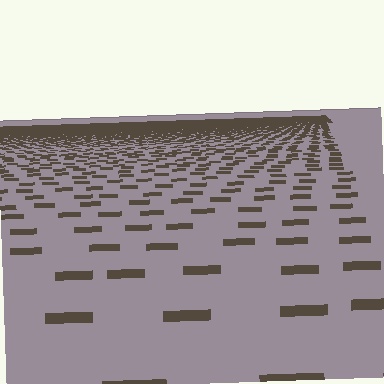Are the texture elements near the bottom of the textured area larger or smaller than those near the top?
Larger. Near the bottom, elements are closer to the viewer and appear at a bigger on-screen size.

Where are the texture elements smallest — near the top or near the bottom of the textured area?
Near the top.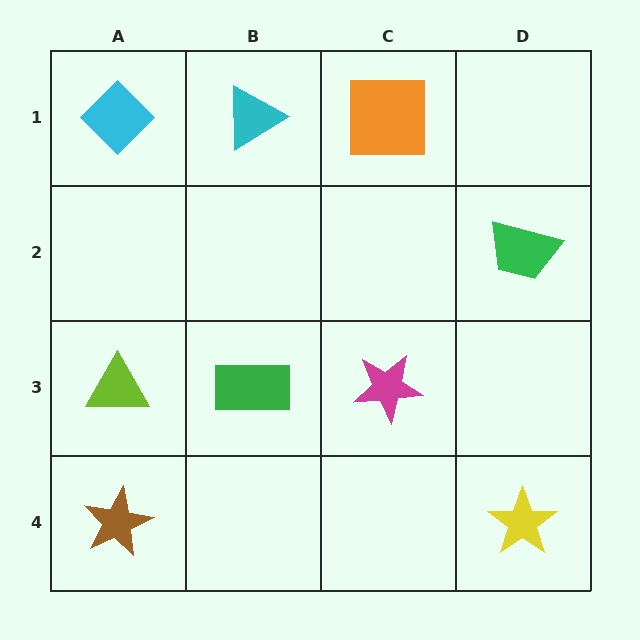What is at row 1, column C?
An orange square.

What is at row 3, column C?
A magenta star.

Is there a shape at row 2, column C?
No, that cell is empty.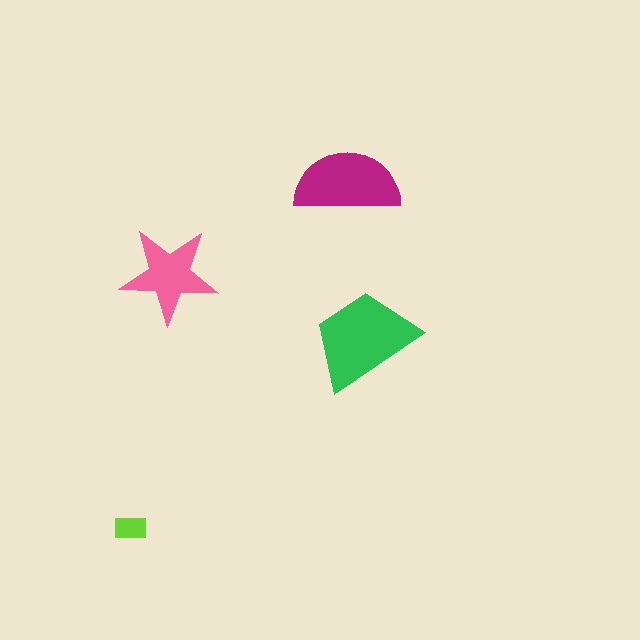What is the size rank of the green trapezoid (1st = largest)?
1st.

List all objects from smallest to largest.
The lime rectangle, the pink star, the magenta semicircle, the green trapezoid.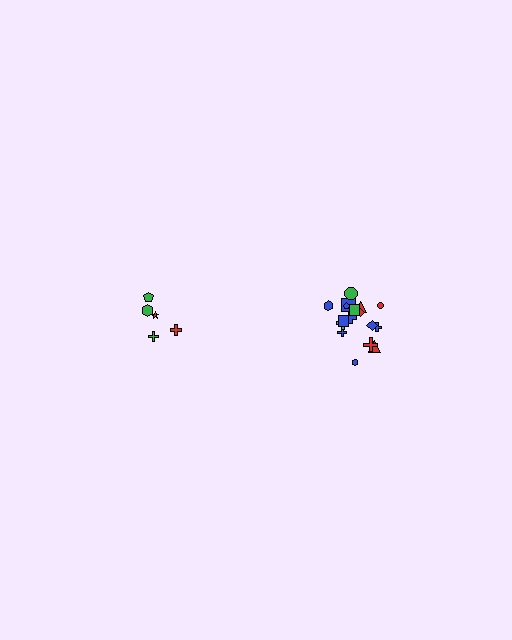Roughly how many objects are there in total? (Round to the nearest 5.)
Roughly 25 objects in total.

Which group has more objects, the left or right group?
The right group.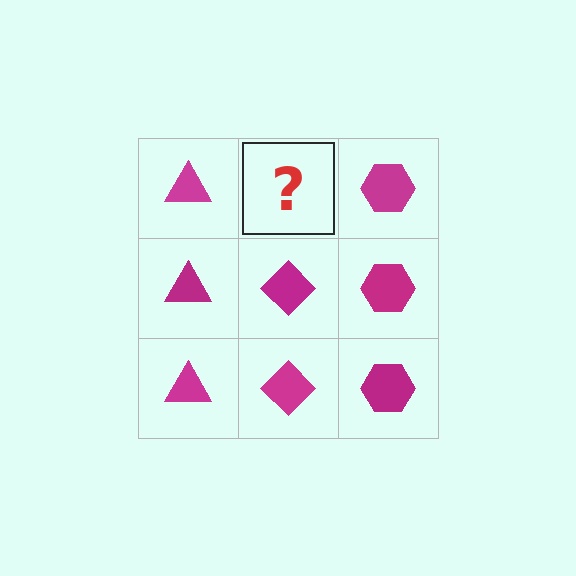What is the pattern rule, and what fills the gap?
The rule is that each column has a consistent shape. The gap should be filled with a magenta diamond.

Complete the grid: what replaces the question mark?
The question mark should be replaced with a magenta diamond.